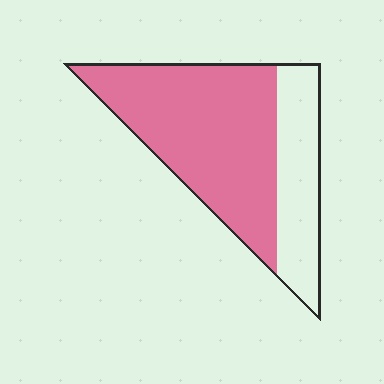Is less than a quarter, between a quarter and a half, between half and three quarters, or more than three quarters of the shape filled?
Between half and three quarters.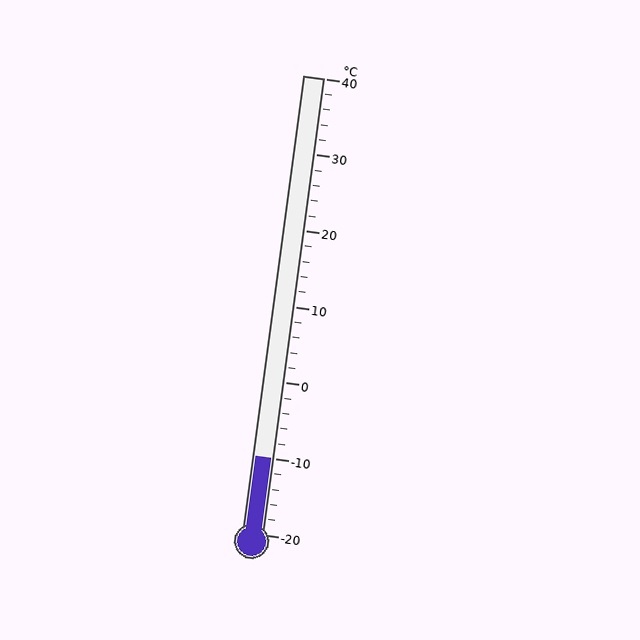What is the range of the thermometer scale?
The thermometer scale ranges from -20°C to 40°C.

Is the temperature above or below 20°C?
The temperature is below 20°C.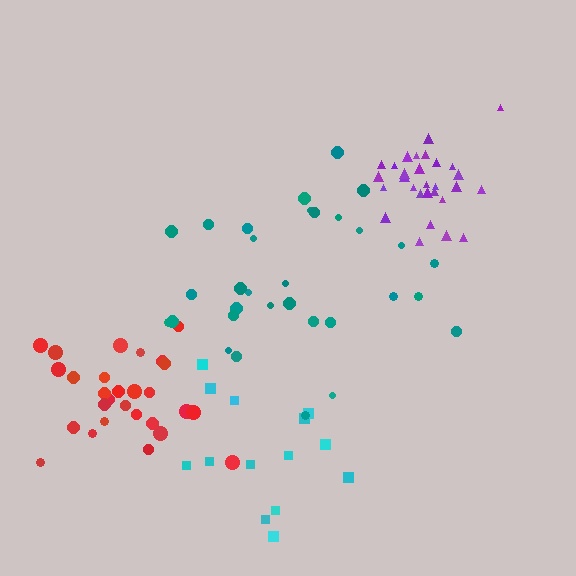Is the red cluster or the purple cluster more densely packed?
Purple.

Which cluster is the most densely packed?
Purple.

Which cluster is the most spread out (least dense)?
Cyan.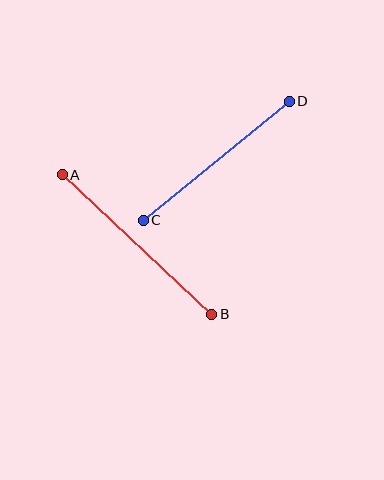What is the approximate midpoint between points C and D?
The midpoint is at approximately (216, 161) pixels.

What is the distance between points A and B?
The distance is approximately 204 pixels.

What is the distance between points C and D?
The distance is approximately 189 pixels.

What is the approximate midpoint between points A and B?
The midpoint is at approximately (137, 245) pixels.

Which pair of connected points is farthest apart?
Points A and B are farthest apart.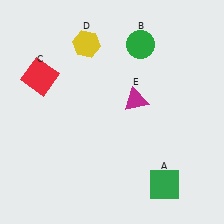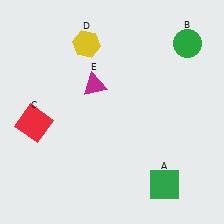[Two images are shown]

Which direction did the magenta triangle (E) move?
The magenta triangle (E) moved left.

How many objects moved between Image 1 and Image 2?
3 objects moved between the two images.